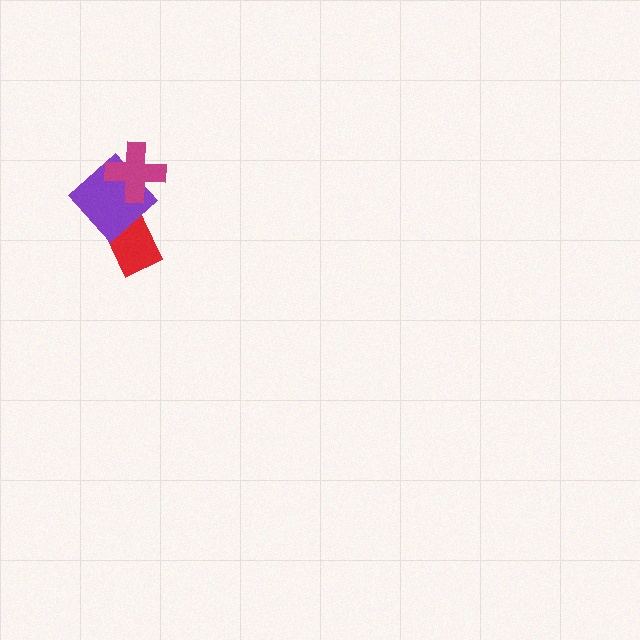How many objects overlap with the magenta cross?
1 object overlaps with the magenta cross.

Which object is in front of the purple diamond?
The magenta cross is in front of the purple diamond.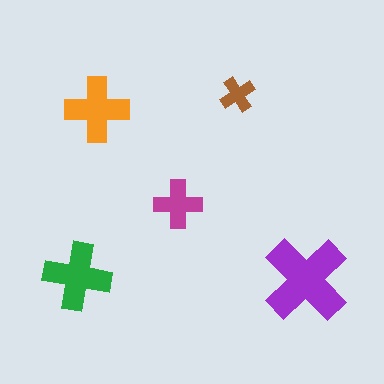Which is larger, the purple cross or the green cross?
The purple one.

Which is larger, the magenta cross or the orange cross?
The orange one.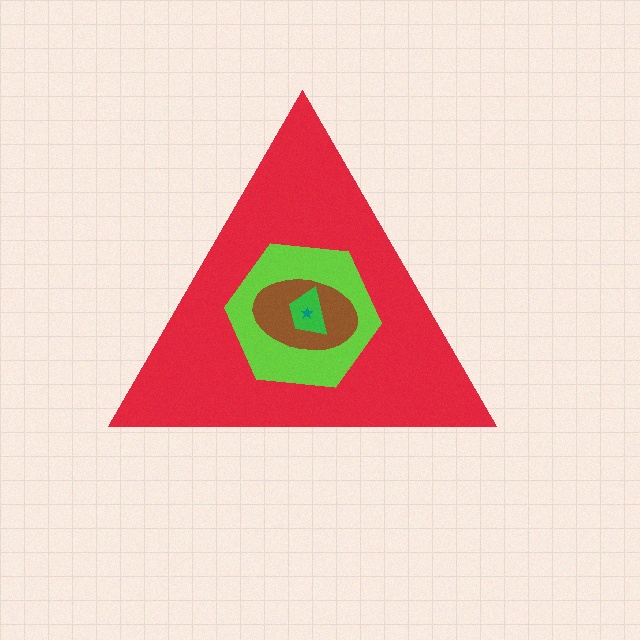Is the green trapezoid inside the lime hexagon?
Yes.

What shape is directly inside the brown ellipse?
The green trapezoid.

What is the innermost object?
The teal star.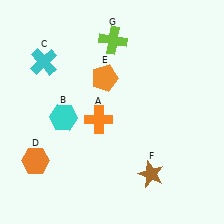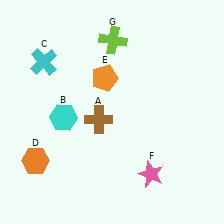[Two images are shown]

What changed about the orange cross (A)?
In Image 1, A is orange. In Image 2, it changed to brown.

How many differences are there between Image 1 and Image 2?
There are 2 differences between the two images.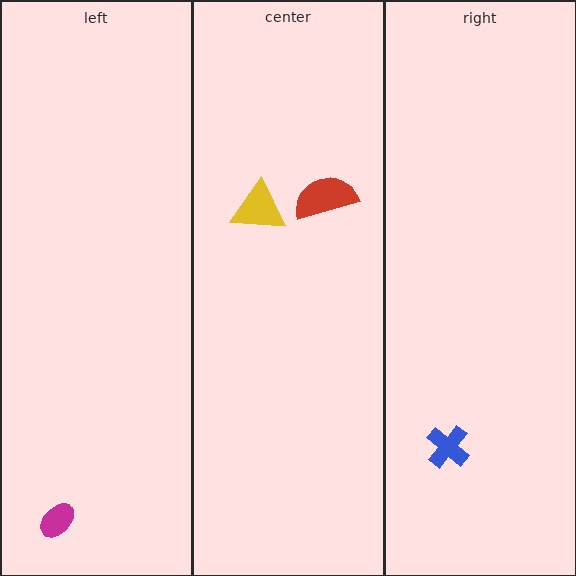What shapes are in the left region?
The magenta ellipse.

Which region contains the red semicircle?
The center region.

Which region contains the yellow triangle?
The center region.